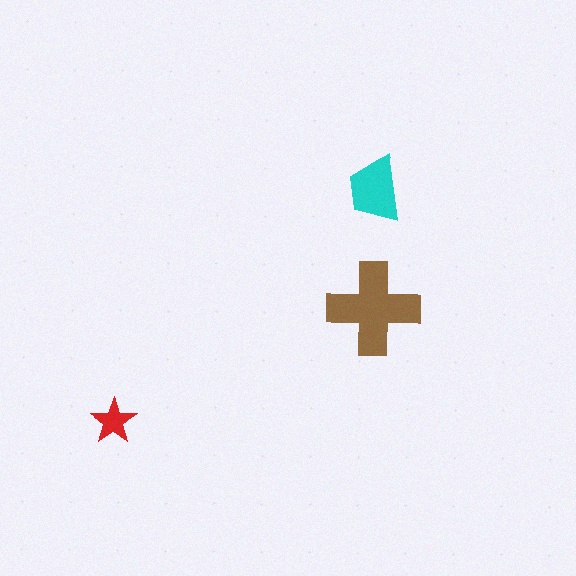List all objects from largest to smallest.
The brown cross, the cyan trapezoid, the red star.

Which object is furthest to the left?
The red star is leftmost.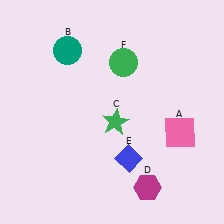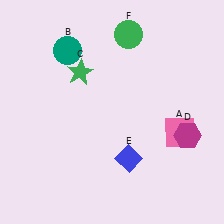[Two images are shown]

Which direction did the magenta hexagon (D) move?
The magenta hexagon (D) moved up.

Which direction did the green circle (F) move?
The green circle (F) moved up.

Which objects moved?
The objects that moved are: the green star (C), the magenta hexagon (D), the green circle (F).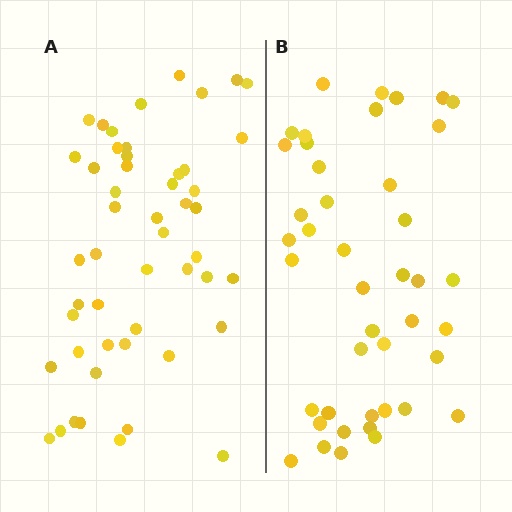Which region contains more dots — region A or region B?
Region A (the left region) has more dots.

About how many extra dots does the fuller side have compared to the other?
Region A has roughly 8 or so more dots than region B.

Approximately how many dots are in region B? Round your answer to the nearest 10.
About 40 dots. (The exact count is 43, which rounds to 40.)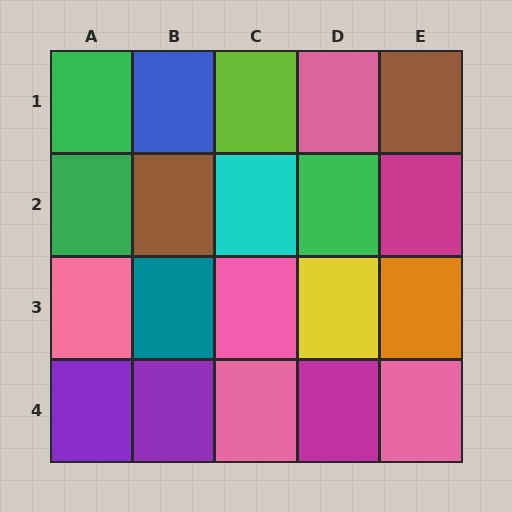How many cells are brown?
2 cells are brown.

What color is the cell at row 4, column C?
Pink.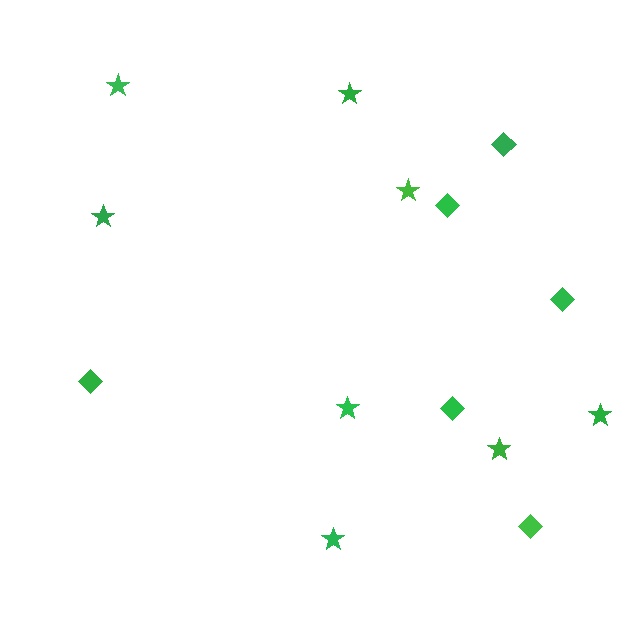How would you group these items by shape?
There are 2 groups: one group of stars (8) and one group of diamonds (6).